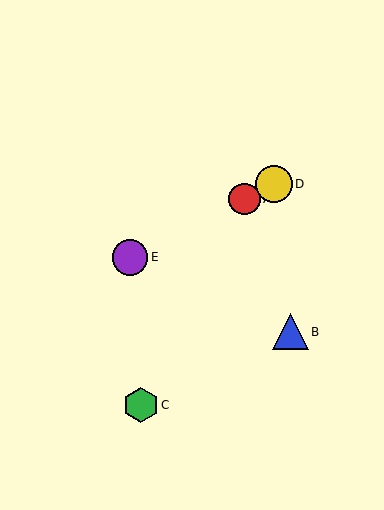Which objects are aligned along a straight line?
Objects A, D, E are aligned along a straight line.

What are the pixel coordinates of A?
Object A is at (244, 199).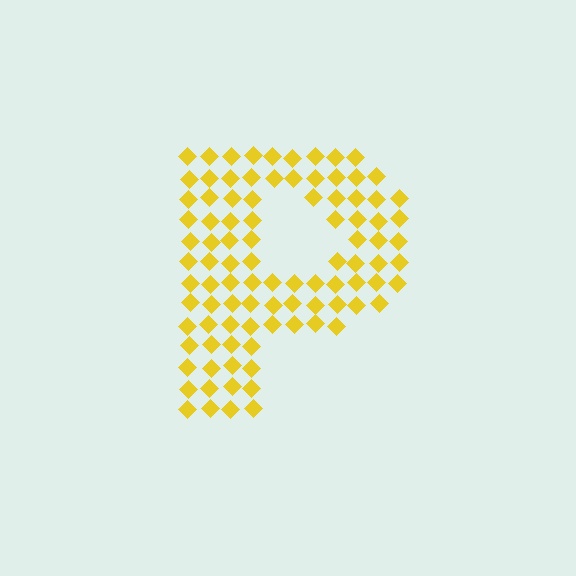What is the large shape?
The large shape is the letter P.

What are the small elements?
The small elements are diamonds.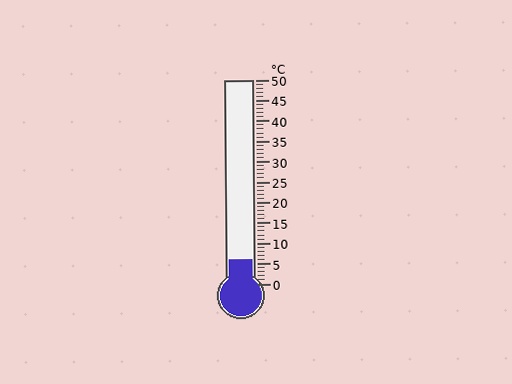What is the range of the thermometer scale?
The thermometer scale ranges from 0°C to 50°C.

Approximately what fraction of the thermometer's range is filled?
The thermometer is filled to approximately 10% of its range.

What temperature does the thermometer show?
The thermometer shows approximately 6°C.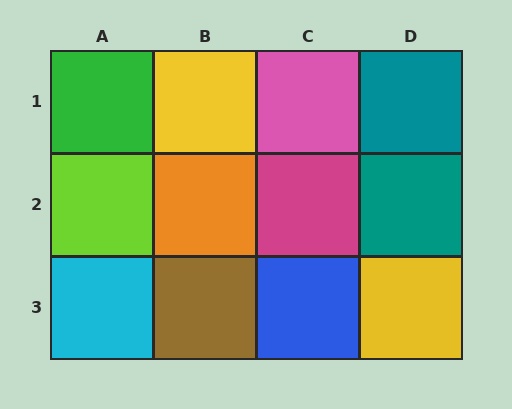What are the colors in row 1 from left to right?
Green, yellow, pink, teal.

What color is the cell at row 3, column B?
Brown.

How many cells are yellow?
2 cells are yellow.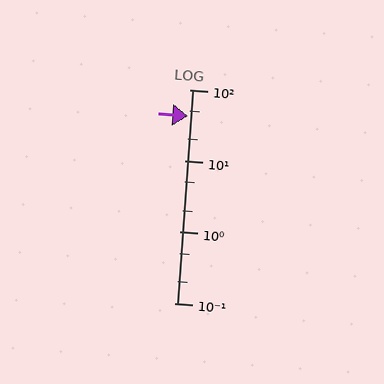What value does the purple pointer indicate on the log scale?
The pointer indicates approximately 43.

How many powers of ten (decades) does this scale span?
The scale spans 3 decades, from 0.1 to 100.